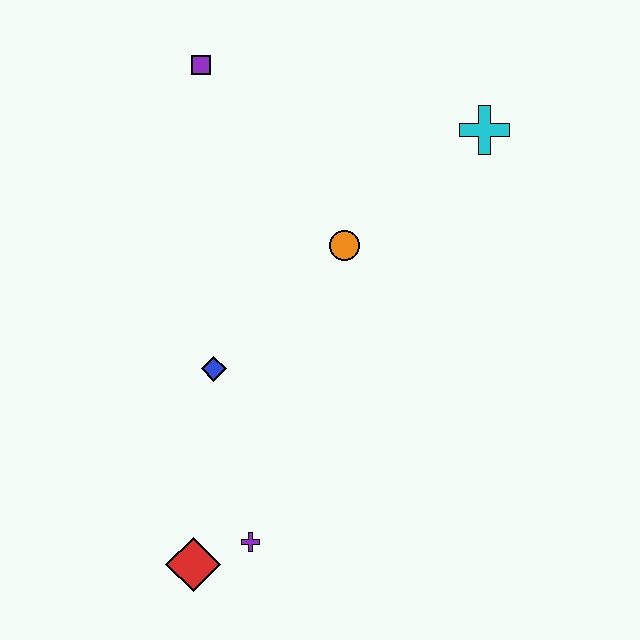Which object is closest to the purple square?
The orange circle is closest to the purple square.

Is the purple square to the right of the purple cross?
No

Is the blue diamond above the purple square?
No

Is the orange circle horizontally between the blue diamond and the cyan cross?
Yes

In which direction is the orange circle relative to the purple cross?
The orange circle is above the purple cross.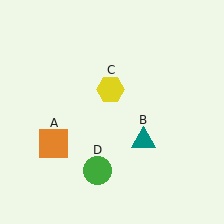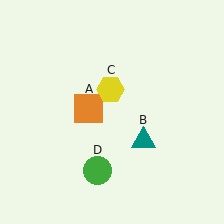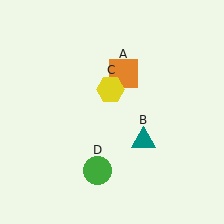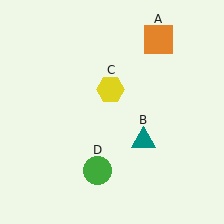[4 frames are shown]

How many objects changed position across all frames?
1 object changed position: orange square (object A).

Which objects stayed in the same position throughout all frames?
Teal triangle (object B) and yellow hexagon (object C) and green circle (object D) remained stationary.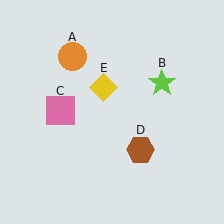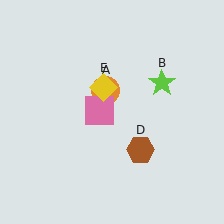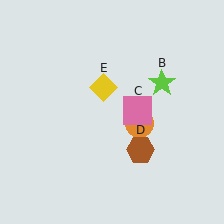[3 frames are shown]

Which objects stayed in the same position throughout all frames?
Lime star (object B) and brown hexagon (object D) and yellow diamond (object E) remained stationary.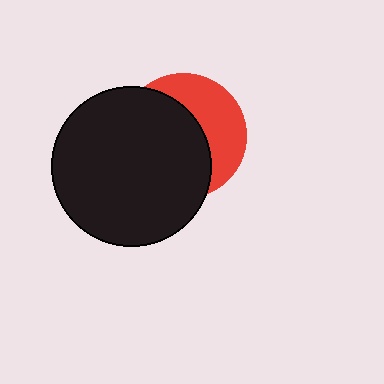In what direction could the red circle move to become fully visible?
The red circle could move right. That would shift it out from behind the black circle entirely.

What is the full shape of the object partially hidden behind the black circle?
The partially hidden object is a red circle.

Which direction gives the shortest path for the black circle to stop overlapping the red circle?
Moving left gives the shortest separation.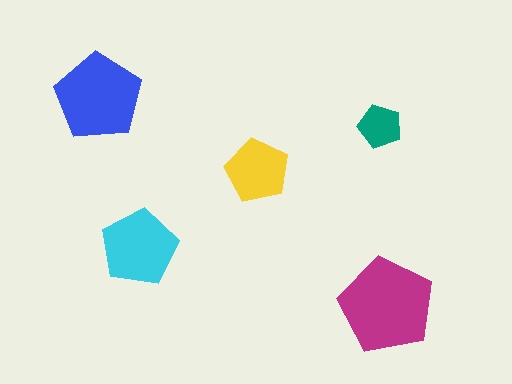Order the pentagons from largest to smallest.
the magenta one, the blue one, the cyan one, the yellow one, the teal one.